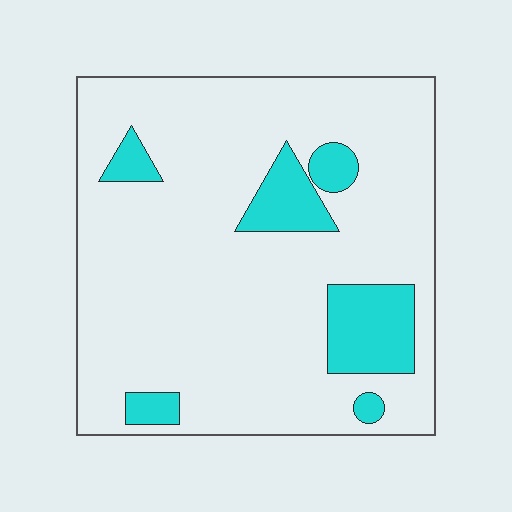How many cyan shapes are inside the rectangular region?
6.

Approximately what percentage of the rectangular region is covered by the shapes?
Approximately 15%.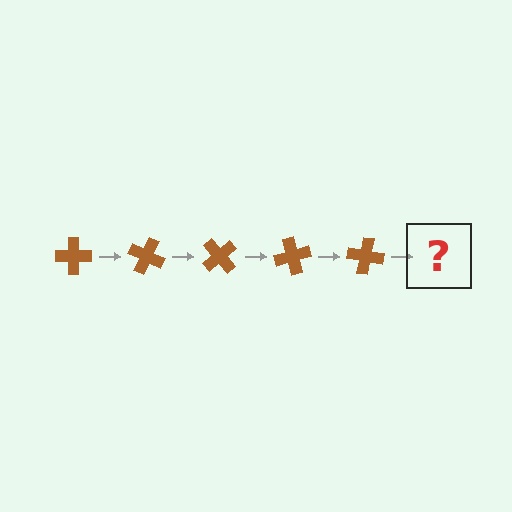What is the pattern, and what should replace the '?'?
The pattern is that the cross rotates 25 degrees each step. The '?' should be a brown cross rotated 125 degrees.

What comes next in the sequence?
The next element should be a brown cross rotated 125 degrees.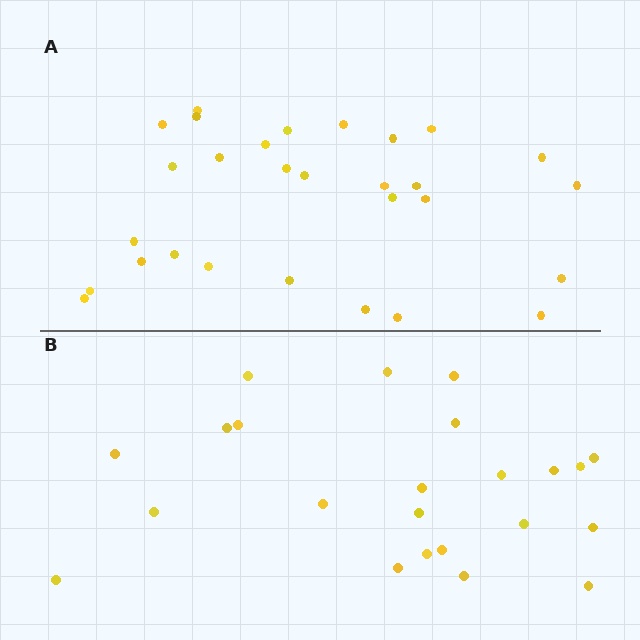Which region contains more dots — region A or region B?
Region A (the top region) has more dots.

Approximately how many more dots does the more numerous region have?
Region A has about 6 more dots than region B.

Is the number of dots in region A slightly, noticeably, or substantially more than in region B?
Region A has noticeably more, but not dramatically so. The ratio is roughly 1.3 to 1.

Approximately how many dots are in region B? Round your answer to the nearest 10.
About 20 dots. (The exact count is 23, which rounds to 20.)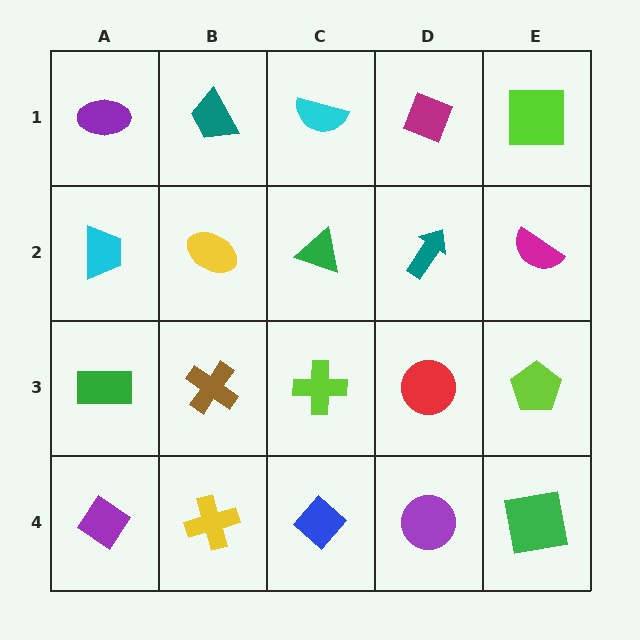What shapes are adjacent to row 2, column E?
A lime square (row 1, column E), a lime pentagon (row 3, column E), a teal arrow (row 2, column D).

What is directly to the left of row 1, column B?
A purple ellipse.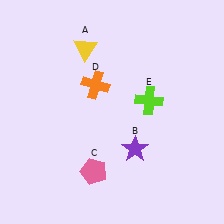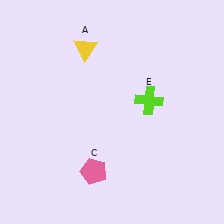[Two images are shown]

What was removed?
The purple star (B), the orange cross (D) were removed in Image 2.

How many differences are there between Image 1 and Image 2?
There are 2 differences between the two images.